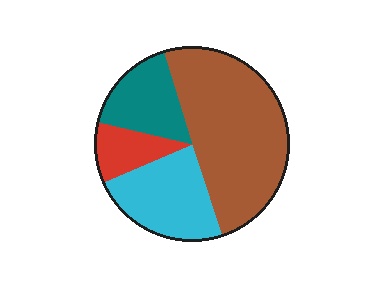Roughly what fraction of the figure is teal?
Teal takes up about one sixth (1/6) of the figure.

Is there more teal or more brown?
Brown.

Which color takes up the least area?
Red, at roughly 10%.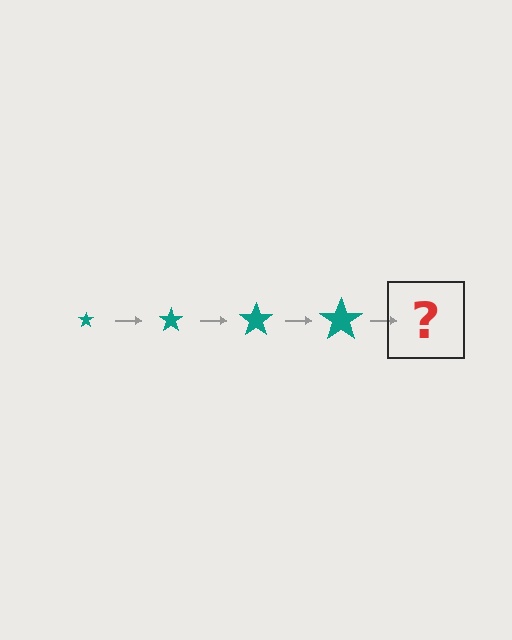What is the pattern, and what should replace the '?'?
The pattern is that the star gets progressively larger each step. The '?' should be a teal star, larger than the previous one.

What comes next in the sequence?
The next element should be a teal star, larger than the previous one.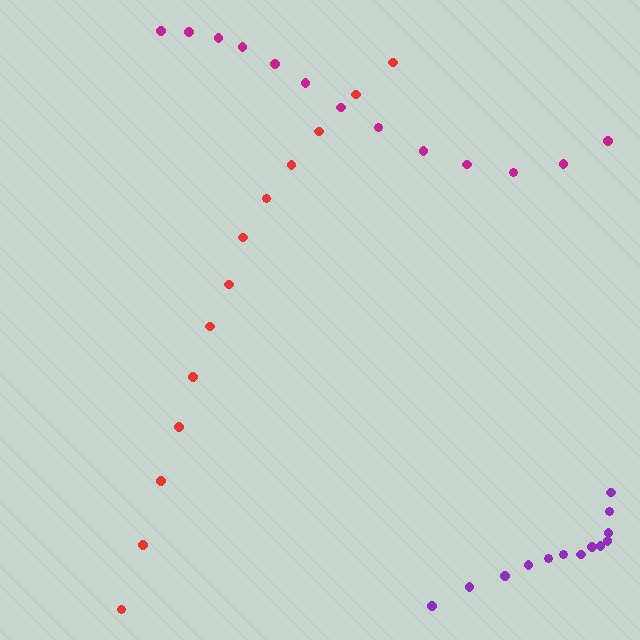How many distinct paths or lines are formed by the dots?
There are 3 distinct paths.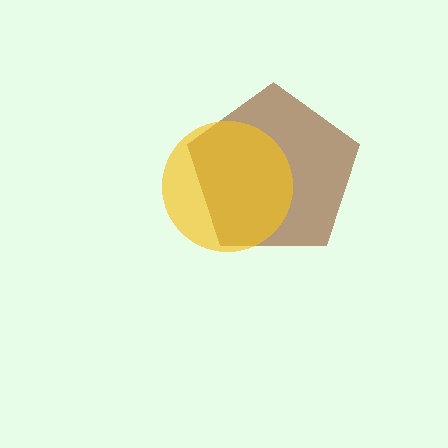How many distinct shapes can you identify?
There are 2 distinct shapes: a brown pentagon, a yellow circle.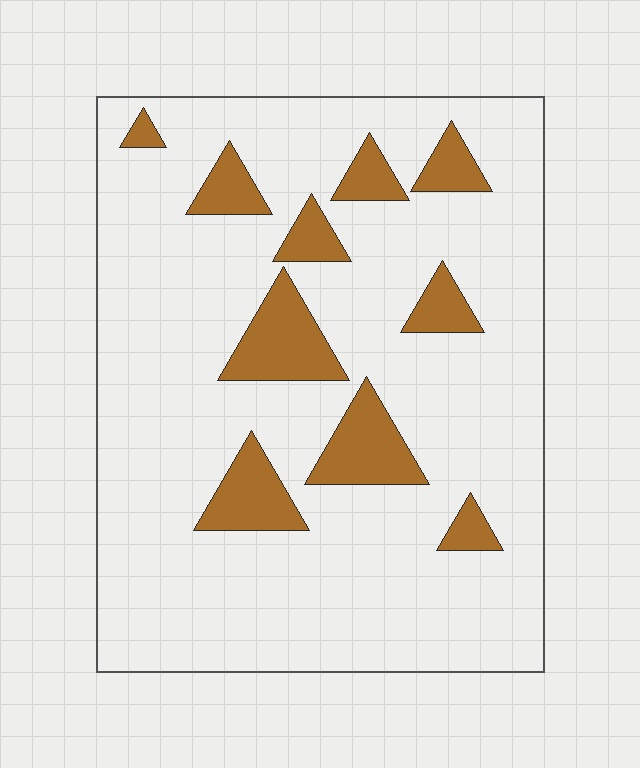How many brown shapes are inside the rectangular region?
10.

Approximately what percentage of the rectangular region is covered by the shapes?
Approximately 15%.